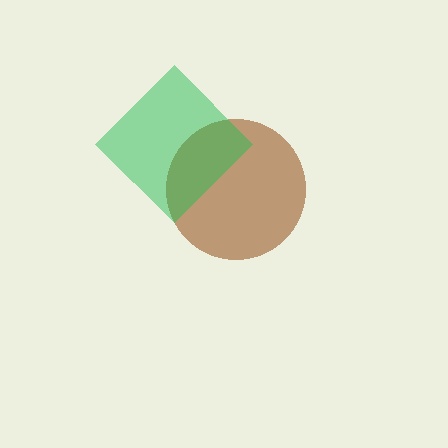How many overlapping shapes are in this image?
There are 2 overlapping shapes in the image.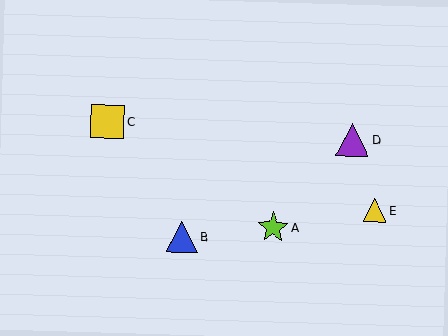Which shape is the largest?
The yellow square (labeled C) is the largest.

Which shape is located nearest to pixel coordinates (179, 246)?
The blue triangle (labeled B) at (182, 237) is nearest to that location.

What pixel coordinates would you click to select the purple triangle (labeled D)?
Click at (353, 140) to select the purple triangle D.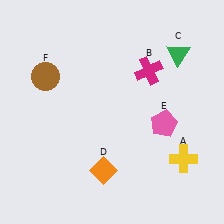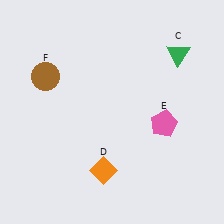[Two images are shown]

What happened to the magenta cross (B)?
The magenta cross (B) was removed in Image 2. It was in the top-right area of Image 1.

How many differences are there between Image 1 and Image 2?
There are 2 differences between the two images.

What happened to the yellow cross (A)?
The yellow cross (A) was removed in Image 2. It was in the bottom-right area of Image 1.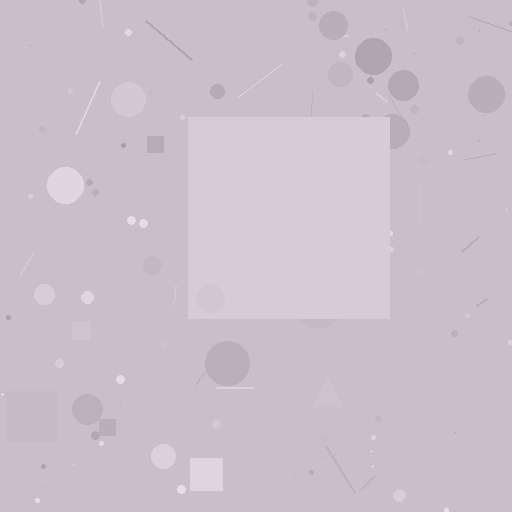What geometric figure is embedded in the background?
A square is embedded in the background.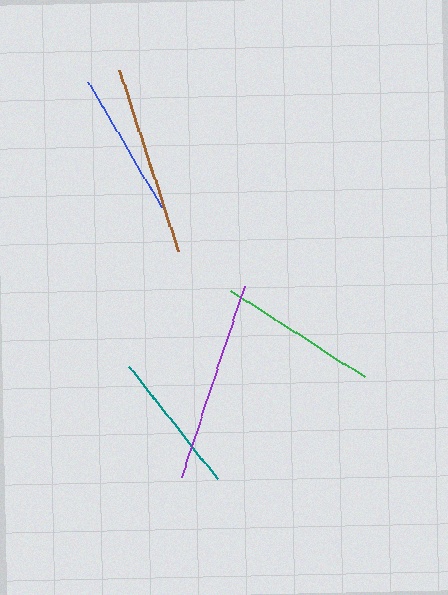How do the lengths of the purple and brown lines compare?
The purple and brown lines are approximately the same length.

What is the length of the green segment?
The green segment is approximately 159 pixels long.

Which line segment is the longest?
The purple line is the longest at approximately 202 pixels.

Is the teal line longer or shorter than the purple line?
The purple line is longer than the teal line.